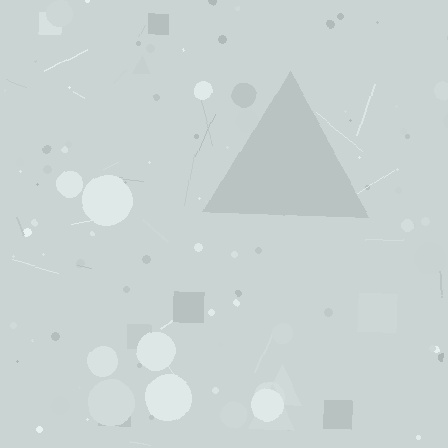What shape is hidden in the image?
A triangle is hidden in the image.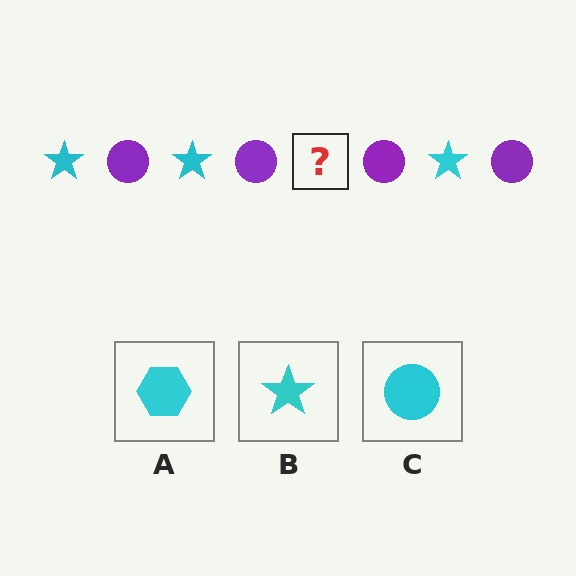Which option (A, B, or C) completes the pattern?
B.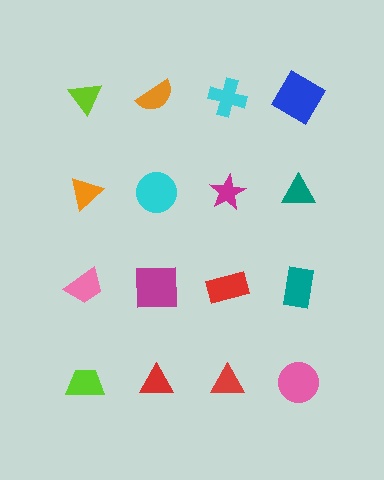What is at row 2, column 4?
A teal triangle.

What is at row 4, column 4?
A pink circle.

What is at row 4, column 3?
A red triangle.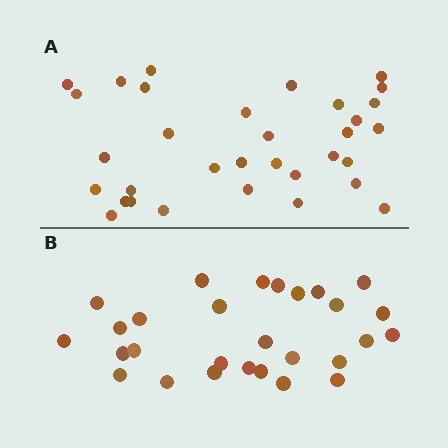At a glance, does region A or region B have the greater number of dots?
Region A (the top region) has more dots.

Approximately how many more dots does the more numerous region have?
Region A has about 5 more dots than region B.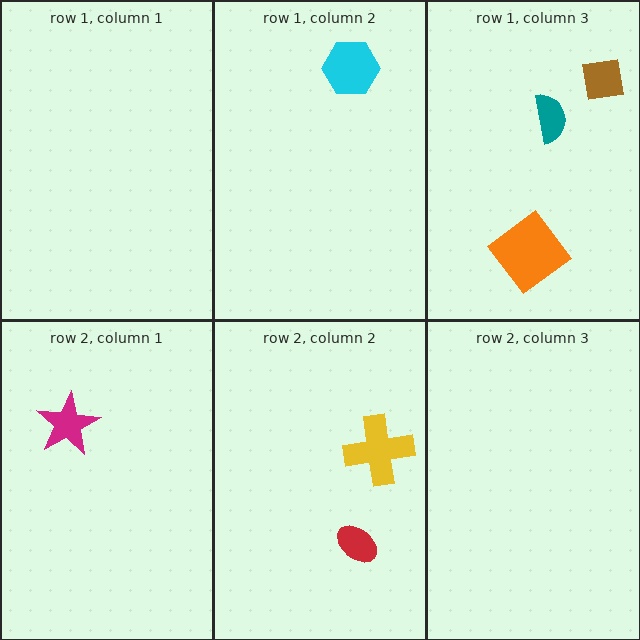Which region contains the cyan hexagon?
The row 1, column 2 region.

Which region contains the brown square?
The row 1, column 3 region.